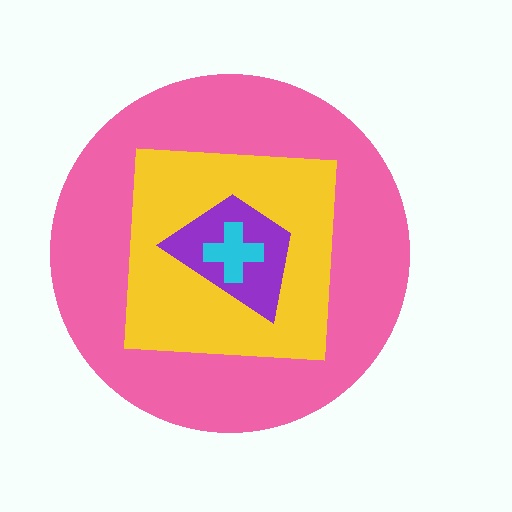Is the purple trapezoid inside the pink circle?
Yes.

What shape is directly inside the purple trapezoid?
The cyan cross.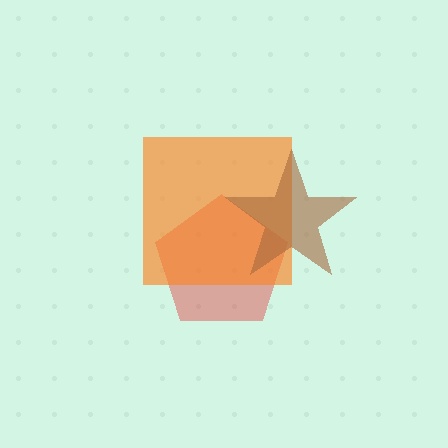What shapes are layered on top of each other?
The layered shapes are: a red pentagon, an orange square, a brown star.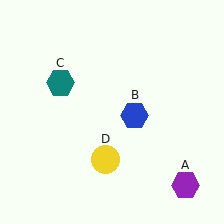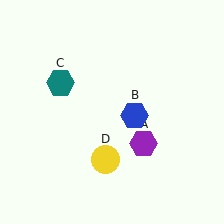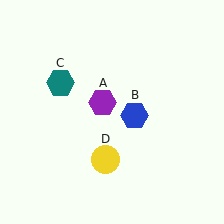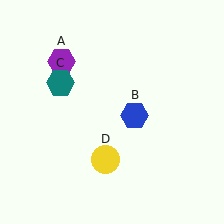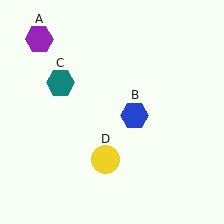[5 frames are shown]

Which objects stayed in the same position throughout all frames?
Blue hexagon (object B) and teal hexagon (object C) and yellow circle (object D) remained stationary.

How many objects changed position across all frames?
1 object changed position: purple hexagon (object A).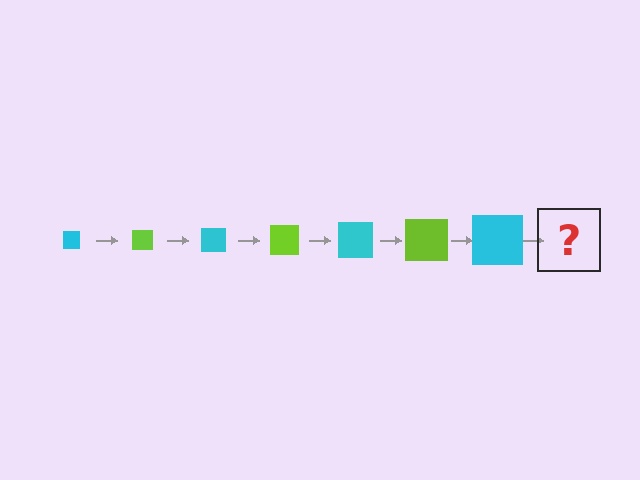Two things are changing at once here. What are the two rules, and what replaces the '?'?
The two rules are that the square grows larger each step and the color cycles through cyan and lime. The '?' should be a lime square, larger than the previous one.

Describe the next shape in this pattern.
It should be a lime square, larger than the previous one.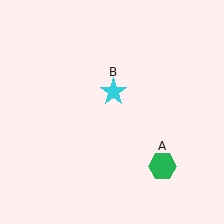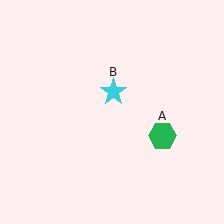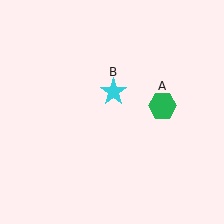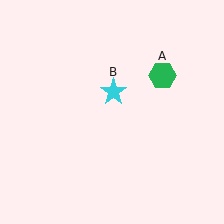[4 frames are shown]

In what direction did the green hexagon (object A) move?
The green hexagon (object A) moved up.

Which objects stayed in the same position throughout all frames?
Cyan star (object B) remained stationary.